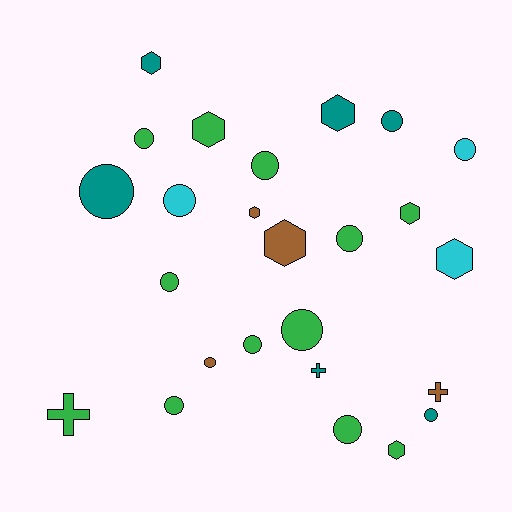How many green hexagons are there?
There are 3 green hexagons.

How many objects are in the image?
There are 25 objects.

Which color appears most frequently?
Green, with 12 objects.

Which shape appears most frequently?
Circle, with 14 objects.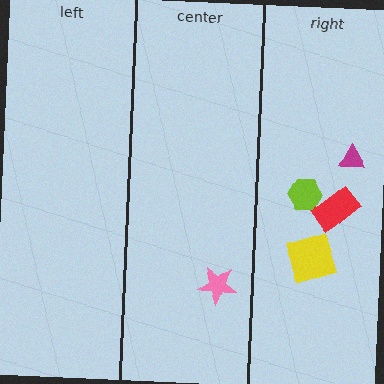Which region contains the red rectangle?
The right region.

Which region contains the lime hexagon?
The right region.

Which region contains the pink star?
The center region.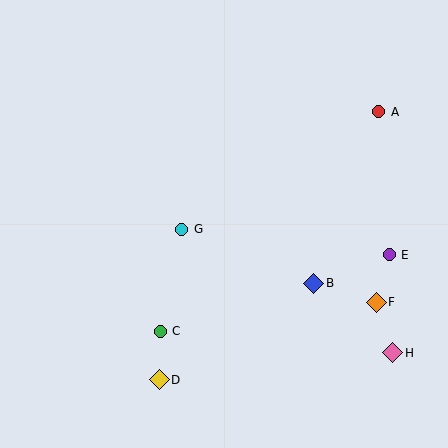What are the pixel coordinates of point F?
Point F is at (376, 302).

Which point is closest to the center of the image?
Point G at (182, 229) is closest to the center.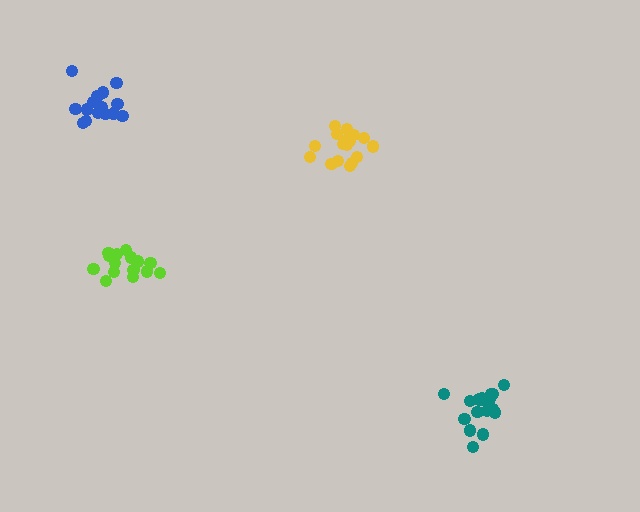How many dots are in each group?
Group 1: 15 dots, Group 2: 16 dots, Group 3: 20 dots, Group 4: 17 dots (68 total).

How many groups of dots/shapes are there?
There are 4 groups.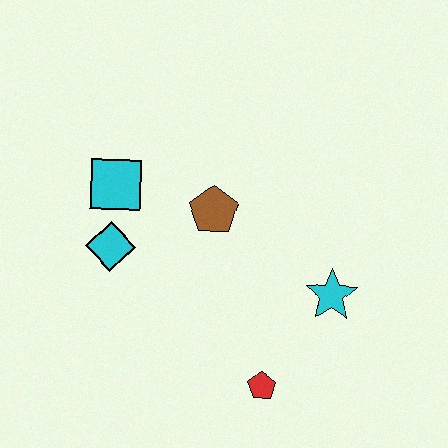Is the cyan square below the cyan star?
No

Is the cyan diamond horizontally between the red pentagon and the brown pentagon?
No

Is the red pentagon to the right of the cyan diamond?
Yes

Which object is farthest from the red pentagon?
The cyan square is farthest from the red pentagon.